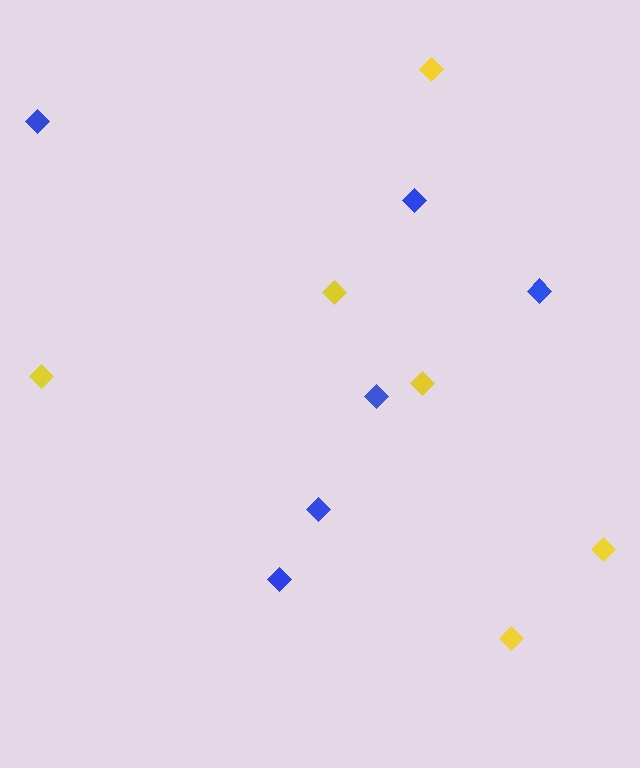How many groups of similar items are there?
There are 2 groups: one group of blue diamonds (6) and one group of yellow diamonds (6).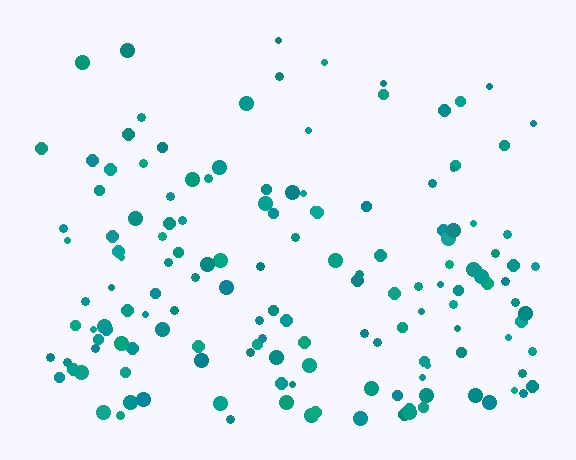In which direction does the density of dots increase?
From top to bottom, with the bottom side densest.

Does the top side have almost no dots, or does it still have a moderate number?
Still a moderate number, just noticeably fewer than the bottom.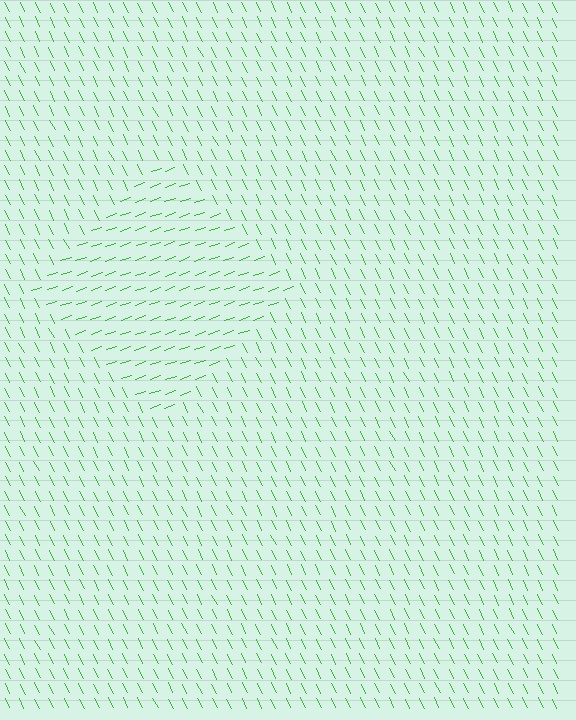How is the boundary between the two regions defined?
The boundary is defined purely by a change in line orientation (approximately 83 degrees difference). All lines are the same color and thickness.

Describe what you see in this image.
The image is filled with small green line segments. A diamond region in the image has lines oriented differently from the surrounding lines, creating a visible texture boundary.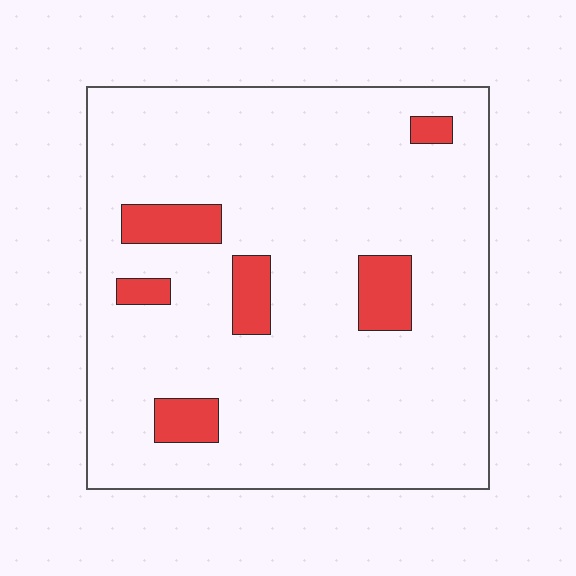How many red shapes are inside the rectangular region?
6.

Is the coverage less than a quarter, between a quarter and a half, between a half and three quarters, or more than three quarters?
Less than a quarter.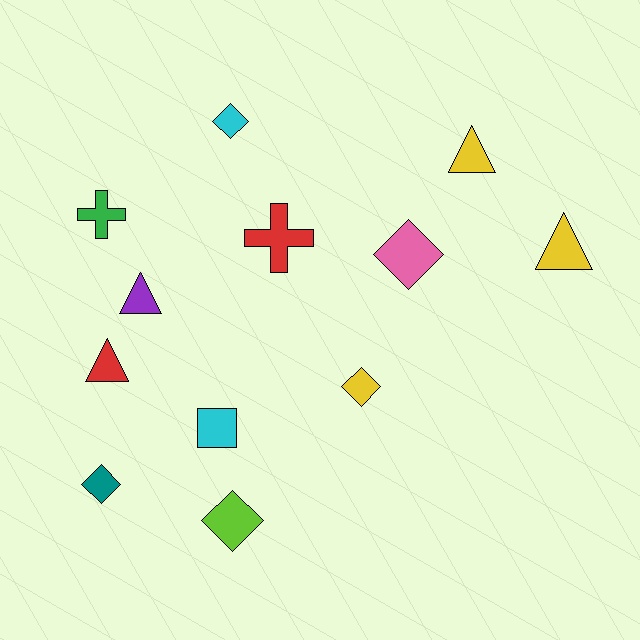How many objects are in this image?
There are 12 objects.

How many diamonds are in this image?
There are 5 diamonds.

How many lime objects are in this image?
There is 1 lime object.